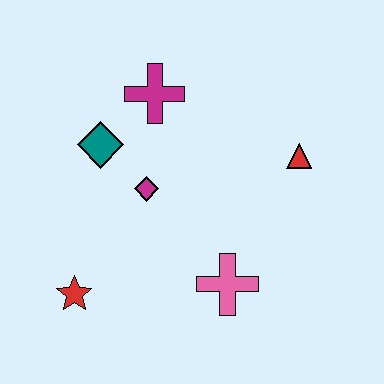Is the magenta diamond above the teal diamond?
No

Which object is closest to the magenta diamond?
The teal diamond is closest to the magenta diamond.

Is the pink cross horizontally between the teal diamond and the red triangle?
Yes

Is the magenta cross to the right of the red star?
Yes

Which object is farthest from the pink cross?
The magenta cross is farthest from the pink cross.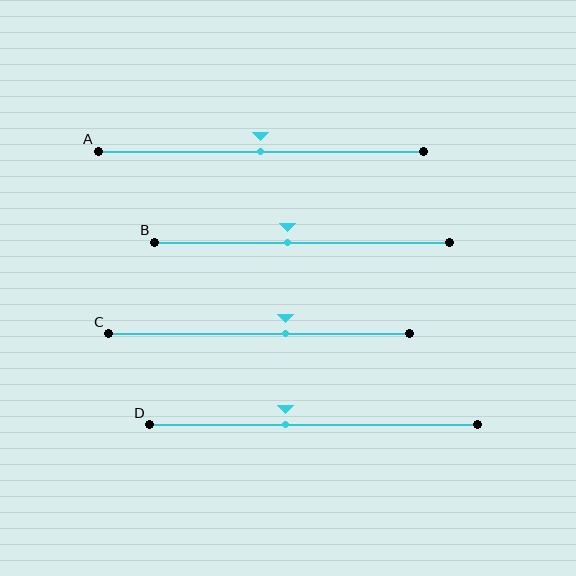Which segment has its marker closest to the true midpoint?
Segment A has its marker closest to the true midpoint.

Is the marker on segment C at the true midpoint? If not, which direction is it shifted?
No, the marker on segment C is shifted to the right by about 9% of the segment length.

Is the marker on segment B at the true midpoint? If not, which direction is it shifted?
No, the marker on segment B is shifted to the left by about 5% of the segment length.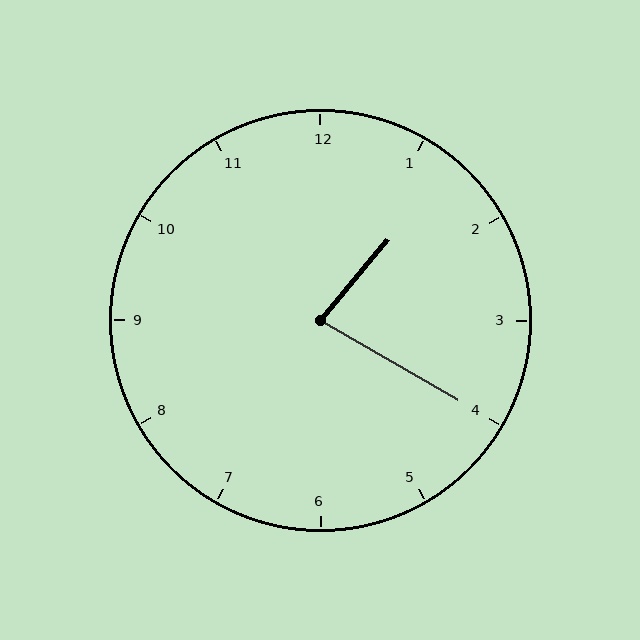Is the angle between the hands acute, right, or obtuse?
It is acute.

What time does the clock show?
1:20.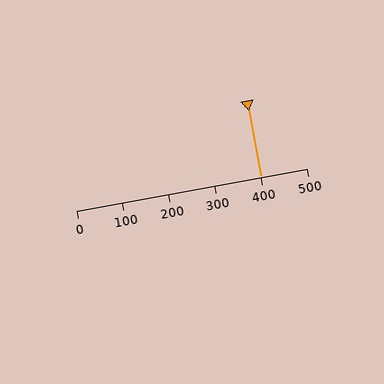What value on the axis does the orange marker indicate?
The marker indicates approximately 400.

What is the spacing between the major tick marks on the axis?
The major ticks are spaced 100 apart.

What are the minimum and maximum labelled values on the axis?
The axis runs from 0 to 500.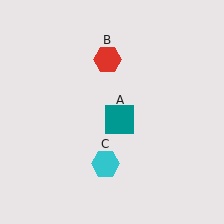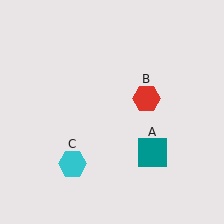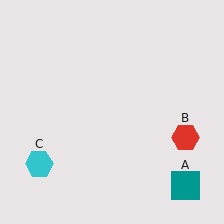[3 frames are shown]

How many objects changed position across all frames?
3 objects changed position: teal square (object A), red hexagon (object B), cyan hexagon (object C).